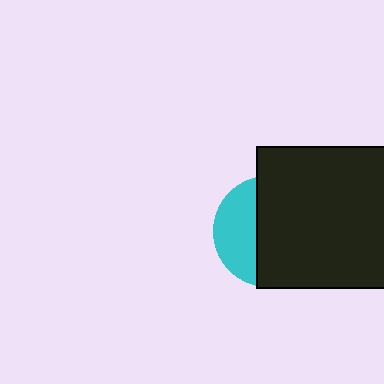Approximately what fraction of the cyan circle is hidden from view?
Roughly 64% of the cyan circle is hidden behind the black rectangle.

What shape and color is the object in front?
The object in front is a black rectangle.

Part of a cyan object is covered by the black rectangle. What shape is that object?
It is a circle.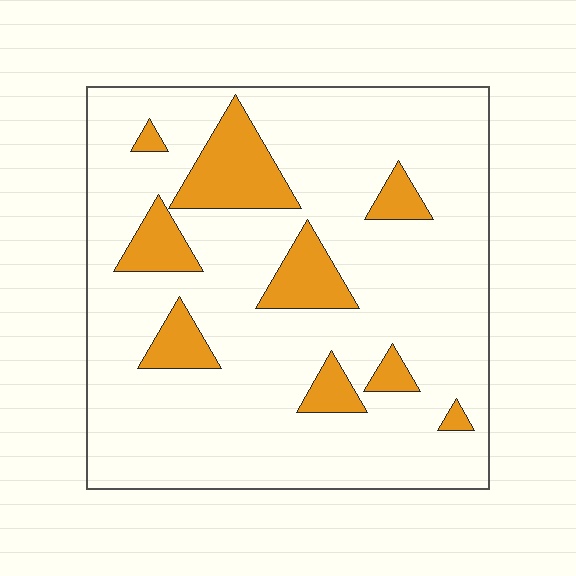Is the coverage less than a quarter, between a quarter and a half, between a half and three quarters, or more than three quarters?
Less than a quarter.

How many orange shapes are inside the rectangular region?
9.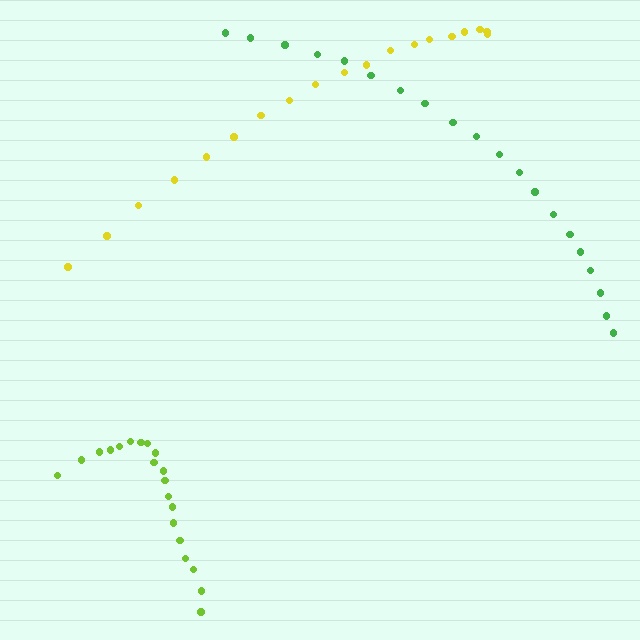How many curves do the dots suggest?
There are 3 distinct paths.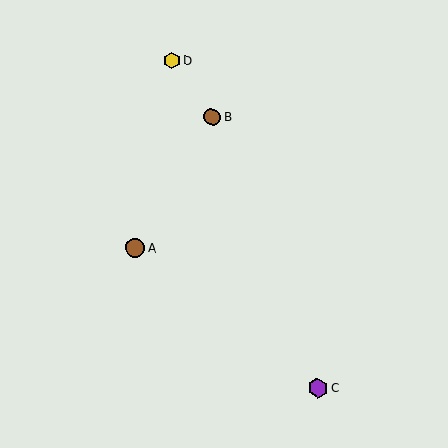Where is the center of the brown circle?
The center of the brown circle is at (212, 117).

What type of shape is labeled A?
Shape A is a brown circle.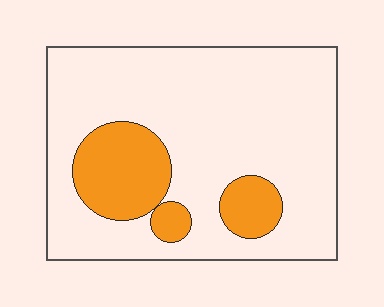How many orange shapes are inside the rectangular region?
3.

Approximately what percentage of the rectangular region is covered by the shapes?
Approximately 20%.